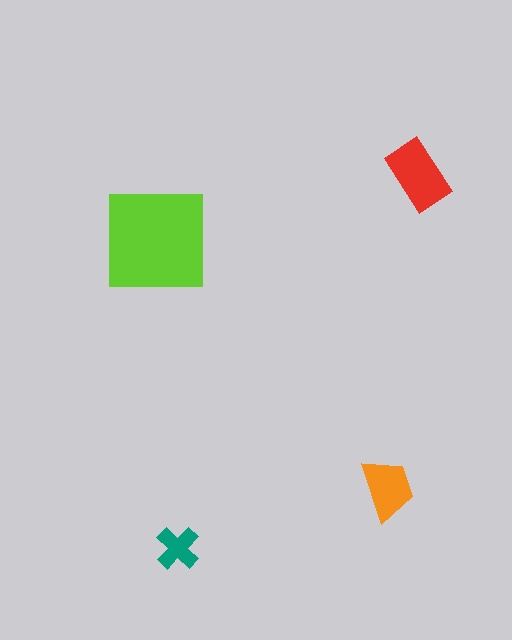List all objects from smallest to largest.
The teal cross, the orange trapezoid, the red rectangle, the lime square.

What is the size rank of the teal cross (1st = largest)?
4th.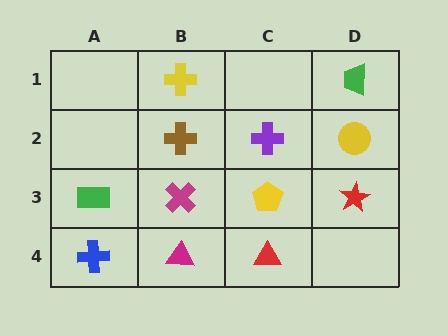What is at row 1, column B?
A yellow cross.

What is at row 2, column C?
A purple cross.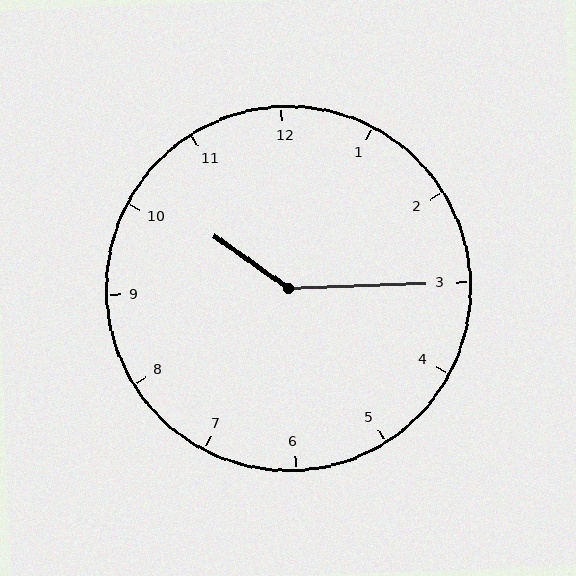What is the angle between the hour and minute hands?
Approximately 142 degrees.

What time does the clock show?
10:15.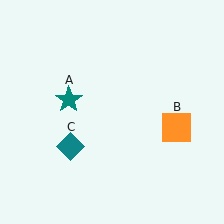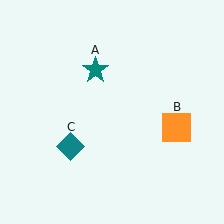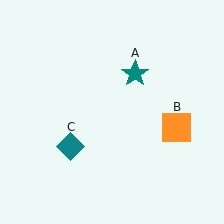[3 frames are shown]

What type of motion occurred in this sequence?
The teal star (object A) rotated clockwise around the center of the scene.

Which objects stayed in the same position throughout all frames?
Orange square (object B) and teal diamond (object C) remained stationary.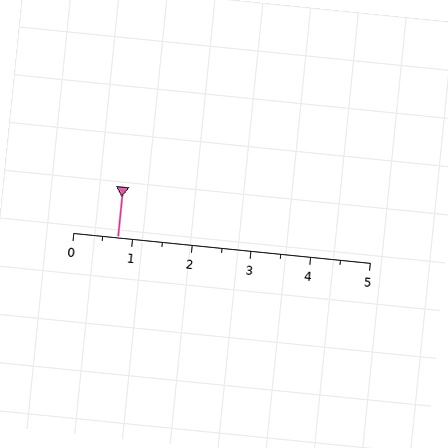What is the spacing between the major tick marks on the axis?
The major ticks are spaced 1 apart.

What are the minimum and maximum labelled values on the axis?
The axis runs from 0 to 5.